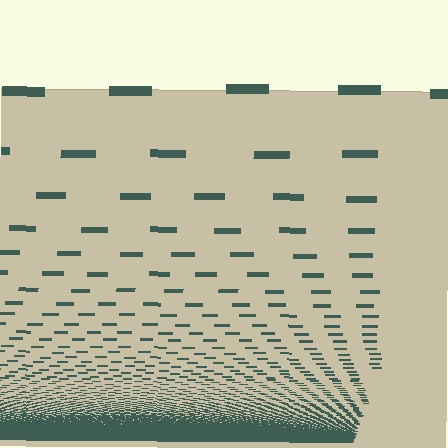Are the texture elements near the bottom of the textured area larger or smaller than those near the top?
Smaller. The gradient is inverted — elements near the bottom are smaller and denser.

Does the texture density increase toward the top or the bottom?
Density increases toward the bottom.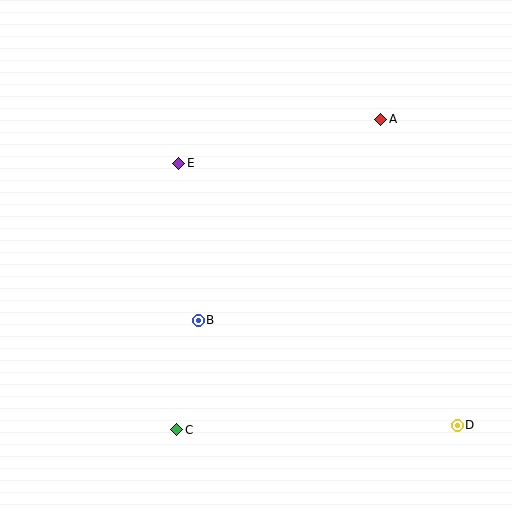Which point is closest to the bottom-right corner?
Point D is closest to the bottom-right corner.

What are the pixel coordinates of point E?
Point E is at (179, 163).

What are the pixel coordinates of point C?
Point C is at (177, 430).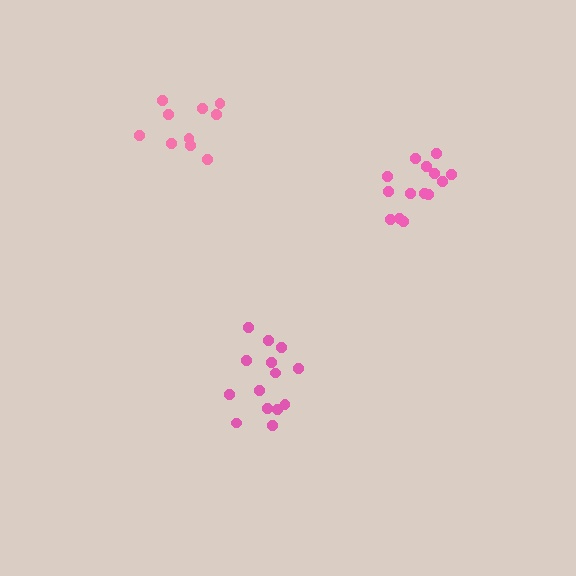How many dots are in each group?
Group 1: 14 dots, Group 2: 10 dots, Group 3: 14 dots (38 total).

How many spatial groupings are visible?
There are 3 spatial groupings.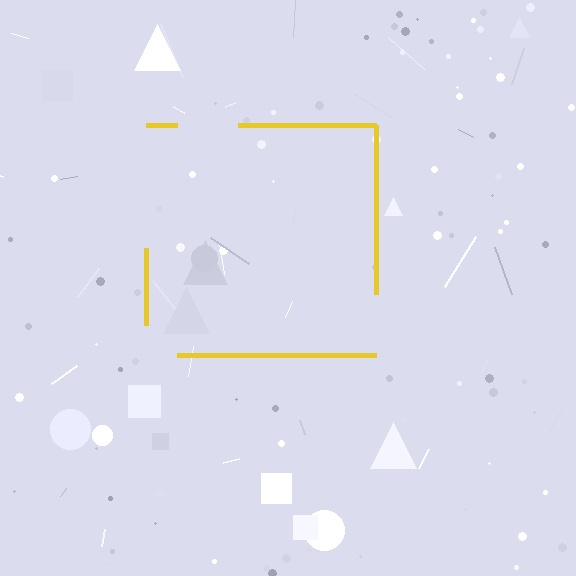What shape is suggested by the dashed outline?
The dashed outline suggests a square.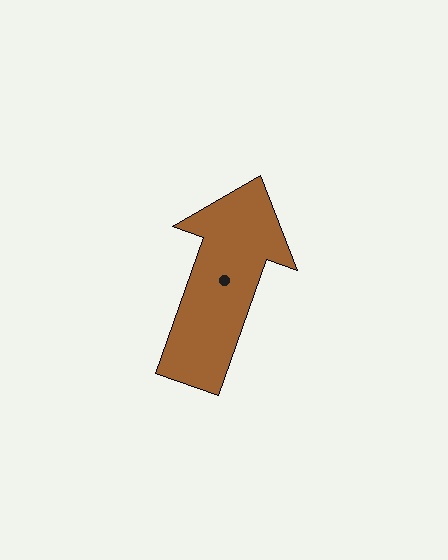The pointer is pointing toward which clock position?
Roughly 1 o'clock.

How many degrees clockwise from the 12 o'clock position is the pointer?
Approximately 19 degrees.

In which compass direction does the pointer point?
North.